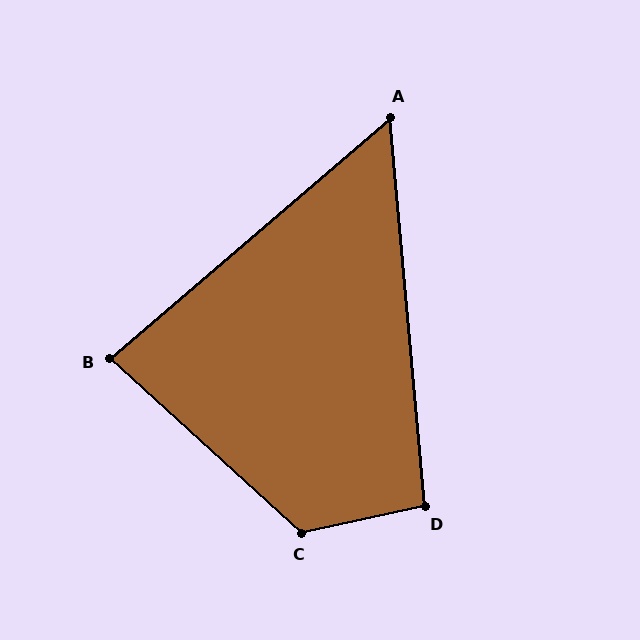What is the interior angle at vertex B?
Approximately 83 degrees (acute).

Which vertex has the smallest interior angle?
A, at approximately 55 degrees.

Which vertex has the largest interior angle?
C, at approximately 125 degrees.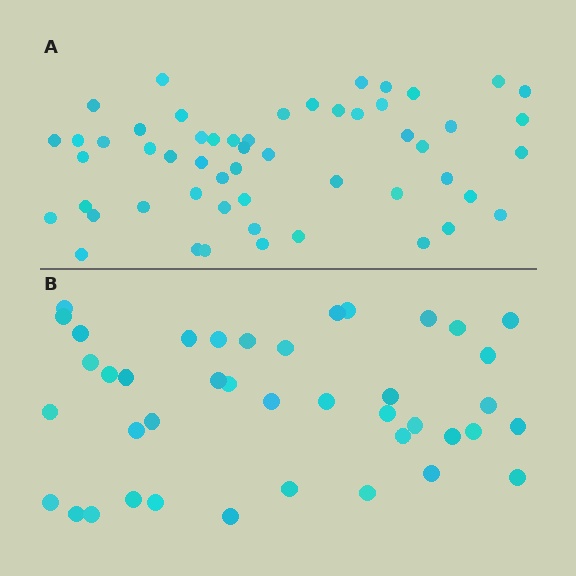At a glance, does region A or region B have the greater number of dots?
Region A (the top region) has more dots.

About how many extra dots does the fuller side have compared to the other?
Region A has approximately 15 more dots than region B.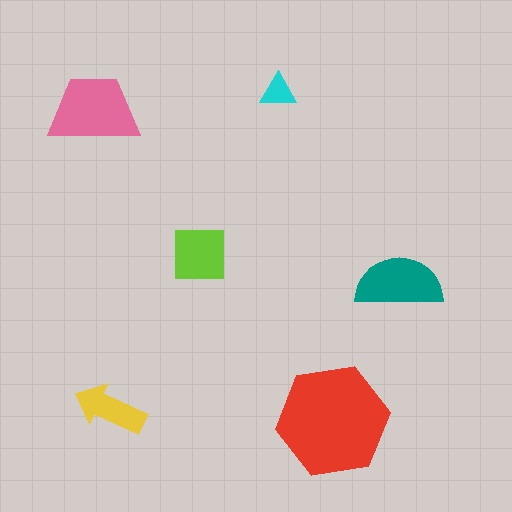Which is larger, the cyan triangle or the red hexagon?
The red hexagon.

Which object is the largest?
The red hexagon.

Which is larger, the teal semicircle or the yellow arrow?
The teal semicircle.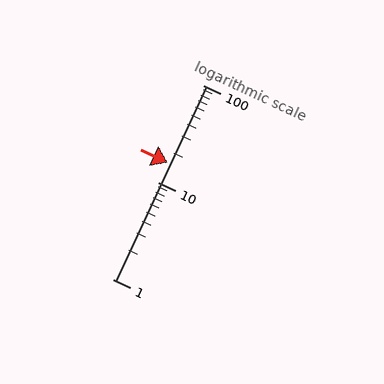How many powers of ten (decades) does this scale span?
The scale spans 2 decades, from 1 to 100.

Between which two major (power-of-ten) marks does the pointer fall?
The pointer is between 10 and 100.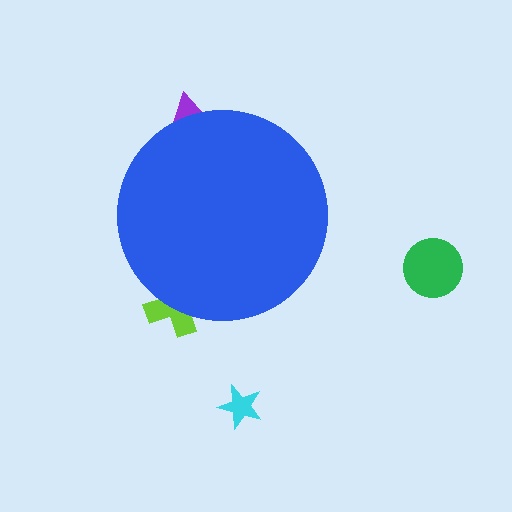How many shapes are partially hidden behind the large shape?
2 shapes are partially hidden.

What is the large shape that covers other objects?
A blue circle.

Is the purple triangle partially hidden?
Yes, the purple triangle is partially hidden behind the blue circle.